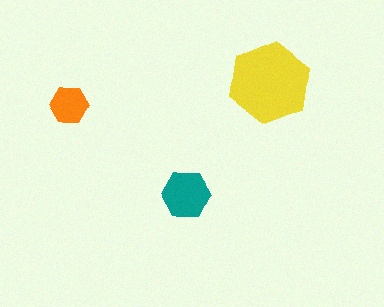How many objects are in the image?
There are 3 objects in the image.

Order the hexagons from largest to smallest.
the yellow one, the teal one, the orange one.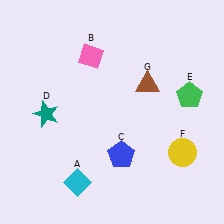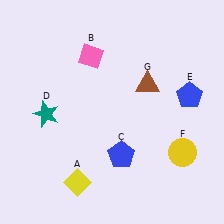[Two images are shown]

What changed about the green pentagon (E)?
In Image 1, E is green. In Image 2, it changed to blue.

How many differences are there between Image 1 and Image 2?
There are 2 differences between the two images.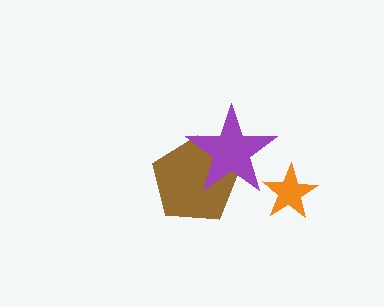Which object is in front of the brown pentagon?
The purple star is in front of the brown pentagon.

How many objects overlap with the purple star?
1 object overlaps with the purple star.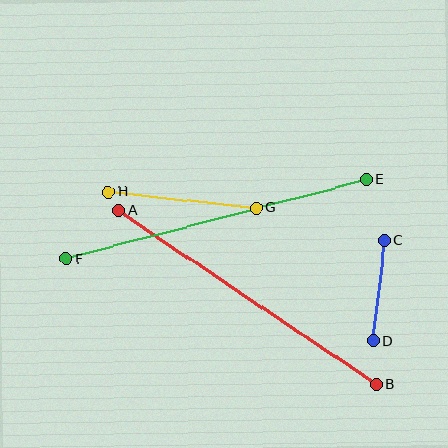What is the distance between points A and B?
The distance is approximately 311 pixels.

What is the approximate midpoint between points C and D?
The midpoint is at approximately (379, 290) pixels.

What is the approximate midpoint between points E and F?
The midpoint is at approximately (216, 219) pixels.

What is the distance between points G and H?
The distance is approximately 148 pixels.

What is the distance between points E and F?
The distance is approximately 311 pixels.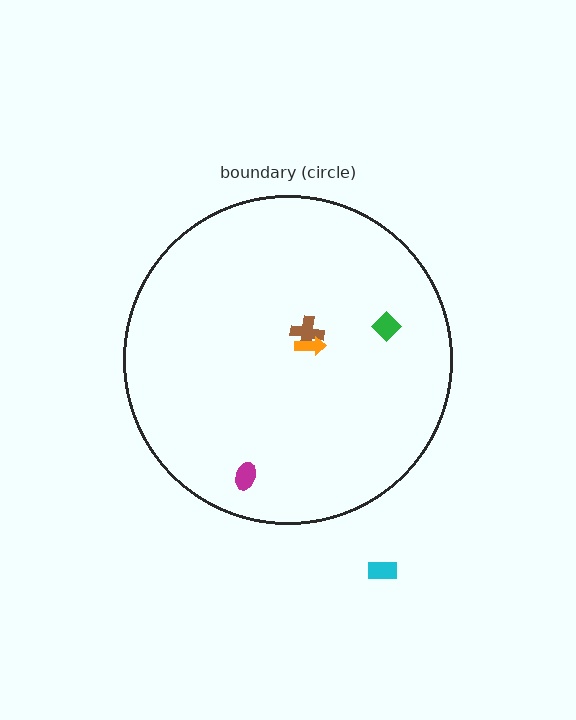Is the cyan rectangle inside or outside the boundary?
Outside.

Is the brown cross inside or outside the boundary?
Inside.